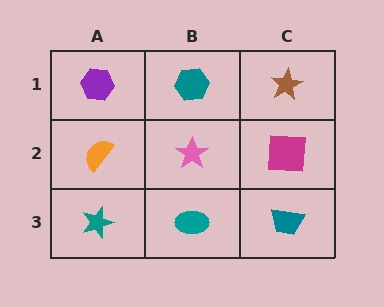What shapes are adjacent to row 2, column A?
A purple hexagon (row 1, column A), a teal star (row 3, column A), a pink star (row 2, column B).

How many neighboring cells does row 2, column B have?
4.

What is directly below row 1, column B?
A pink star.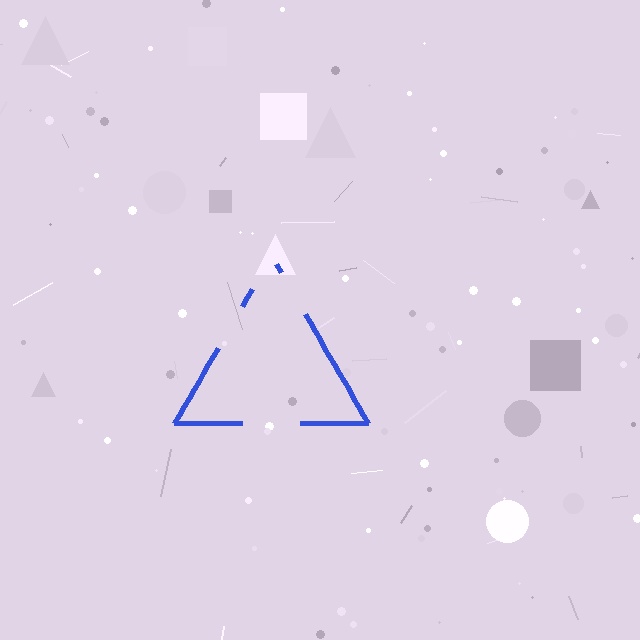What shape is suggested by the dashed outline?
The dashed outline suggests a triangle.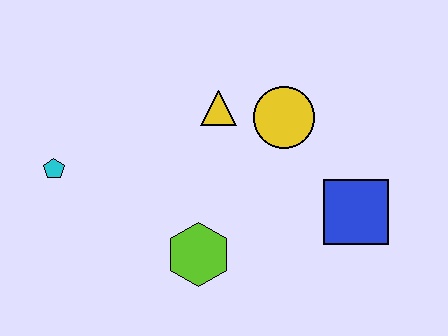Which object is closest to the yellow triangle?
The yellow circle is closest to the yellow triangle.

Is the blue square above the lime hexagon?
Yes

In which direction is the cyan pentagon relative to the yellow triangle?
The cyan pentagon is to the left of the yellow triangle.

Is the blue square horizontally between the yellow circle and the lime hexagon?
No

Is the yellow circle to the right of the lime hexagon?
Yes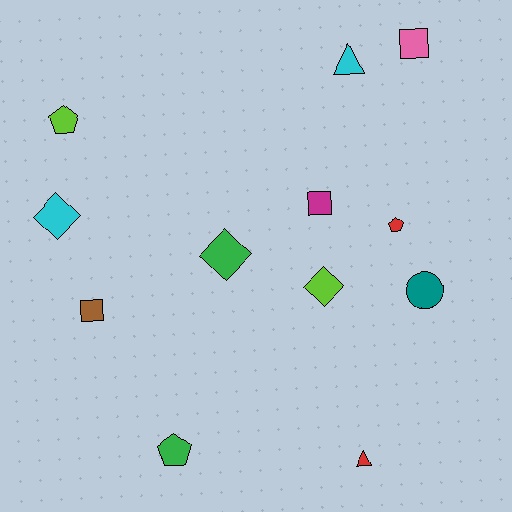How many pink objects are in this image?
There is 1 pink object.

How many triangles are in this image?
There are 2 triangles.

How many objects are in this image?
There are 12 objects.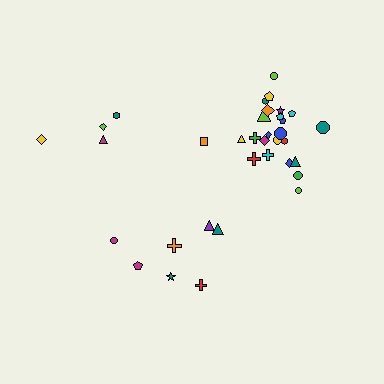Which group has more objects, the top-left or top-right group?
The top-right group.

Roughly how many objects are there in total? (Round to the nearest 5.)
Roughly 35 objects in total.